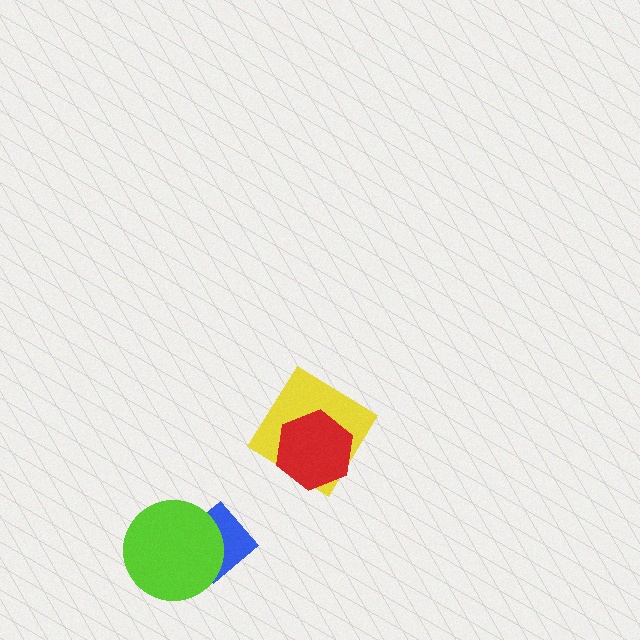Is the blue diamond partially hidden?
Yes, it is partially covered by another shape.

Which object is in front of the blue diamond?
The lime circle is in front of the blue diamond.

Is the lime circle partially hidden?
No, no other shape covers it.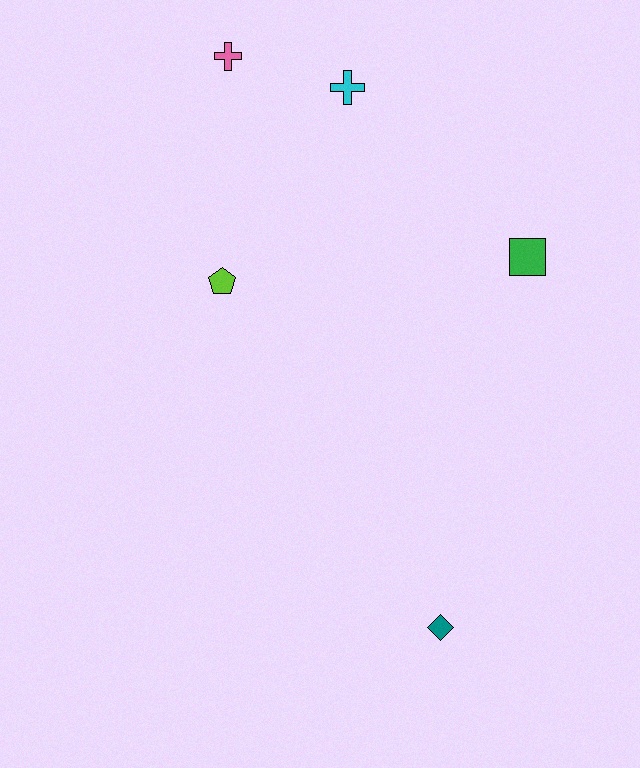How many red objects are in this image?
There are no red objects.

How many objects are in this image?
There are 5 objects.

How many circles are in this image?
There are no circles.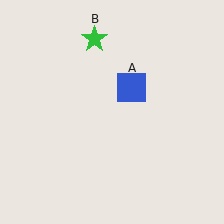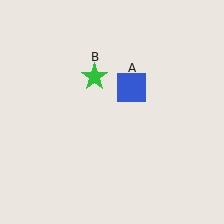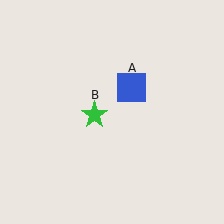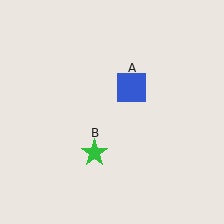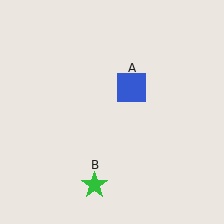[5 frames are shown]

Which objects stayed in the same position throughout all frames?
Blue square (object A) remained stationary.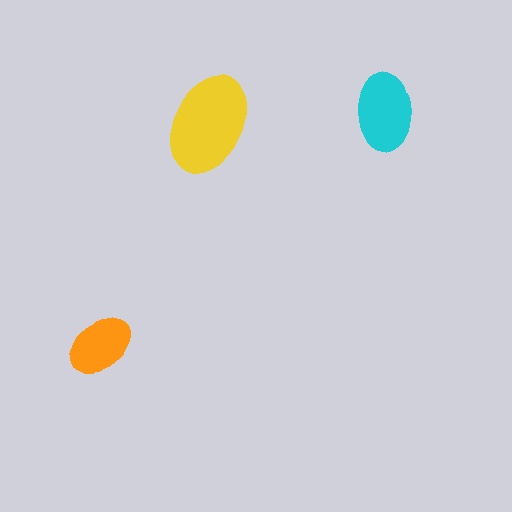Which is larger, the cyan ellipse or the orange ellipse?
The cyan one.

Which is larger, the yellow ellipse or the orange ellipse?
The yellow one.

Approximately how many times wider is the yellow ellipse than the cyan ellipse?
About 1.5 times wider.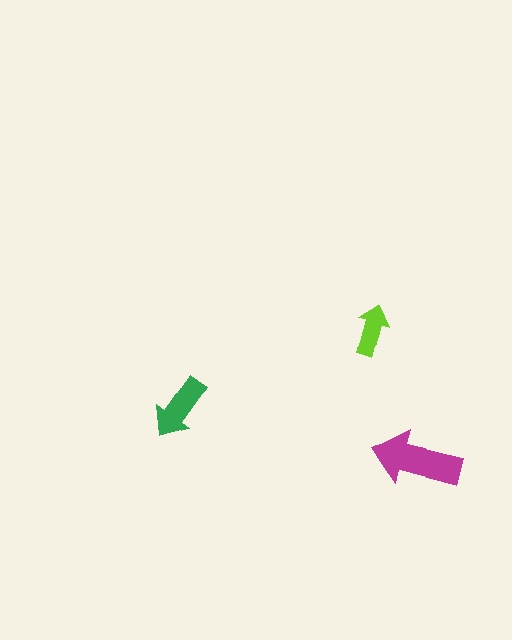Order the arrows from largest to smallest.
the magenta one, the green one, the lime one.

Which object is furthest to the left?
The green arrow is leftmost.